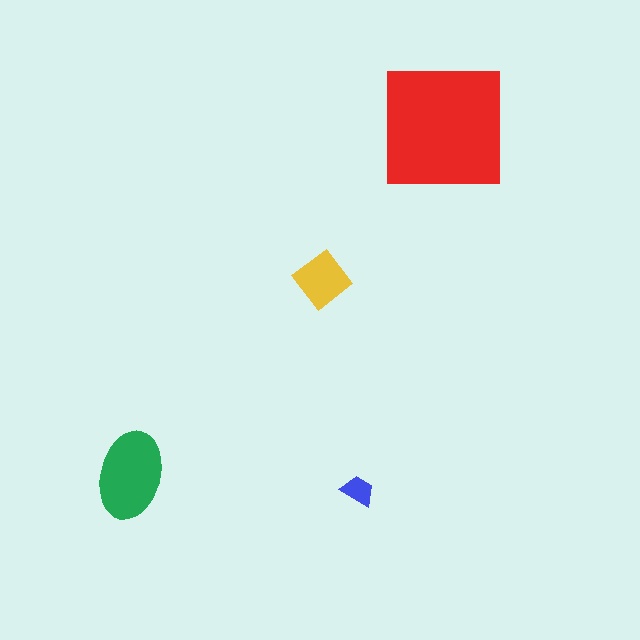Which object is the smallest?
The blue trapezoid.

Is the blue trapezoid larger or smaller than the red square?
Smaller.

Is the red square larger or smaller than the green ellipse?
Larger.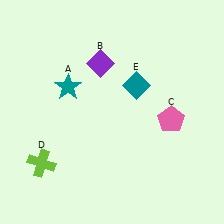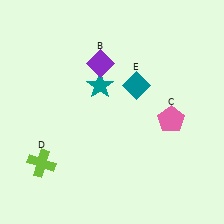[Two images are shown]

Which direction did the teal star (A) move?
The teal star (A) moved right.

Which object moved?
The teal star (A) moved right.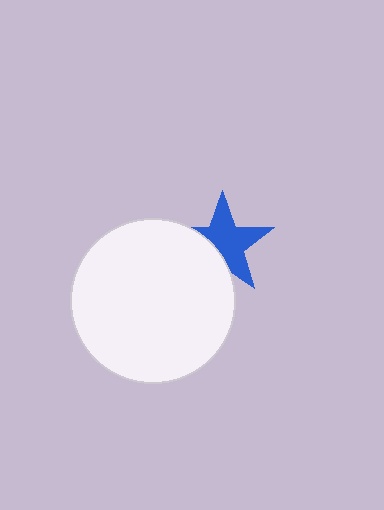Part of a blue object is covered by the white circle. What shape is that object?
It is a star.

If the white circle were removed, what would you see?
You would see the complete blue star.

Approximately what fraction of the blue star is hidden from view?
Roughly 34% of the blue star is hidden behind the white circle.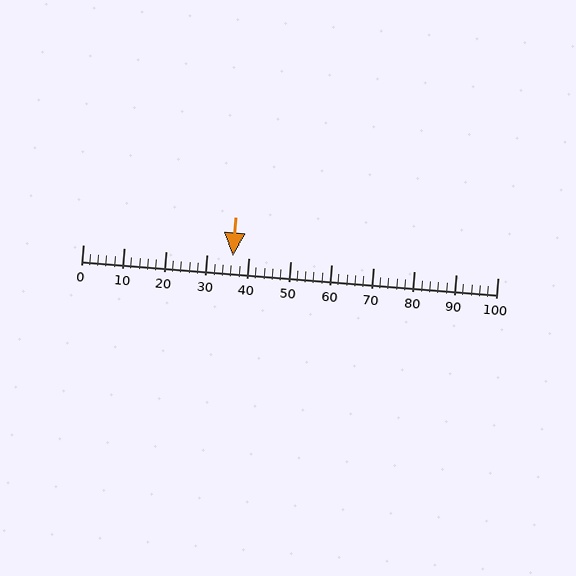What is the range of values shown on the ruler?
The ruler shows values from 0 to 100.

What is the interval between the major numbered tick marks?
The major tick marks are spaced 10 units apart.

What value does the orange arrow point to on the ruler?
The orange arrow points to approximately 36.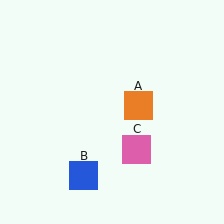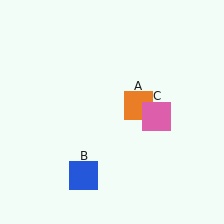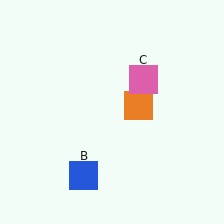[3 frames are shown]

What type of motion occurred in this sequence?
The pink square (object C) rotated counterclockwise around the center of the scene.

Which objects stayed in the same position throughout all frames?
Orange square (object A) and blue square (object B) remained stationary.